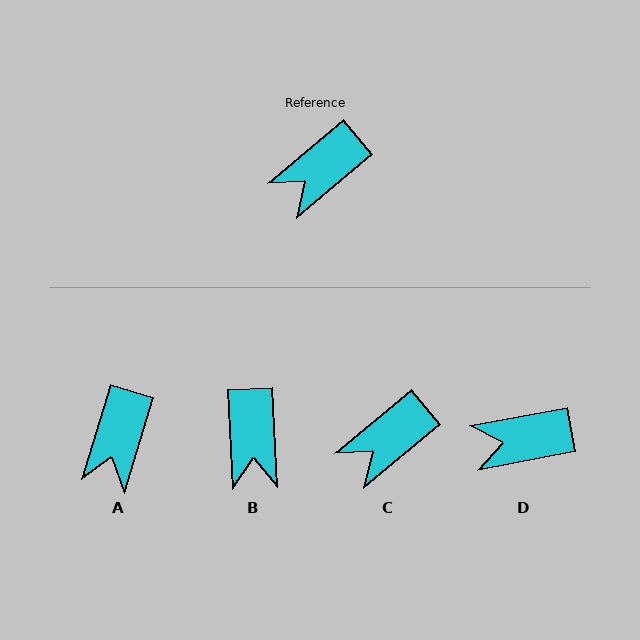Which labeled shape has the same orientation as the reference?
C.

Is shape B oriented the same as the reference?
No, it is off by about 53 degrees.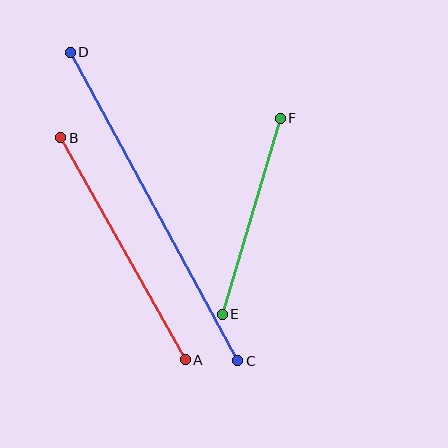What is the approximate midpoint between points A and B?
The midpoint is at approximately (123, 249) pixels.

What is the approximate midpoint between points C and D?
The midpoint is at approximately (154, 206) pixels.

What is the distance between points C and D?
The distance is approximately 351 pixels.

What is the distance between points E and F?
The distance is approximately 204 pixels.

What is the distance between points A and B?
The distance is approximately 255 pixels.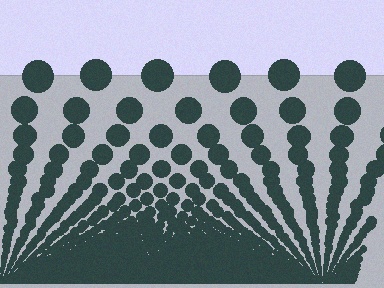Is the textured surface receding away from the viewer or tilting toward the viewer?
The surface appears to tilt toward the viewer. Texture elements get larger and sparser toward the top.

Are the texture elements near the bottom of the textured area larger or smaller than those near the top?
Smaller. The gradient is inverted — elements near the bottom are smaller and denser.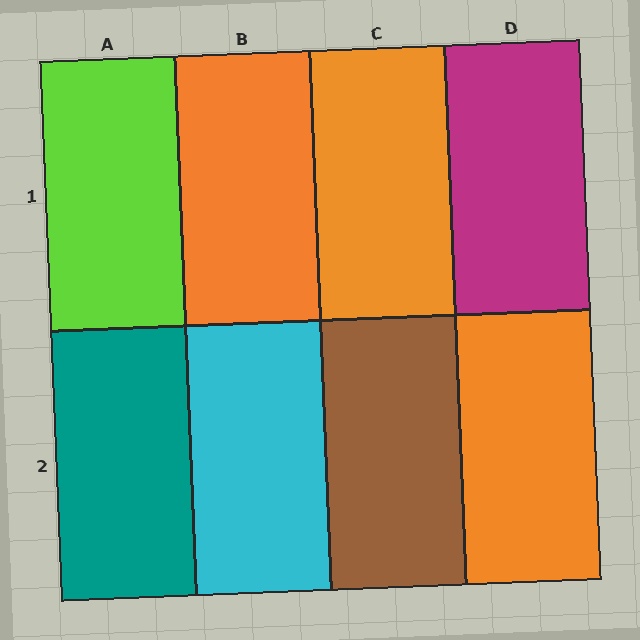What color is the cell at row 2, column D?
Orange.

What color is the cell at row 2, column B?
Cyan.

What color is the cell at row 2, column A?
Teal.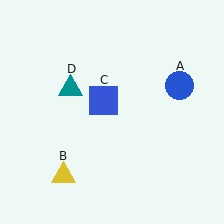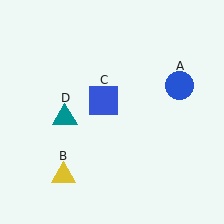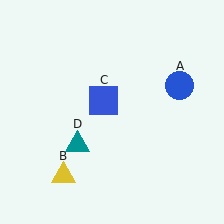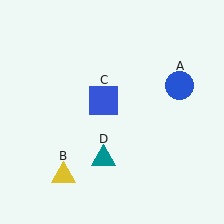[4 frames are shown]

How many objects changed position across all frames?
1 object changed position: teal triangle (object D).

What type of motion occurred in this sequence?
The teal triangle (object D) rotated counterclockwise around the center of the scene.